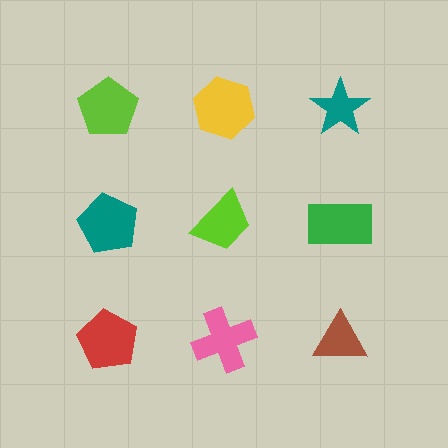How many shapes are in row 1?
3 shapes.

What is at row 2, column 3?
A green rectangle.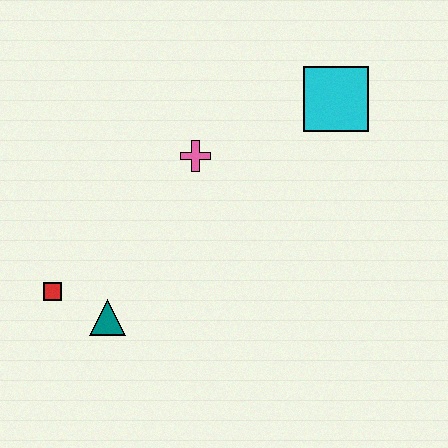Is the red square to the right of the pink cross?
No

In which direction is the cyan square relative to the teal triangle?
The cyan square is to the right of the teal triangle.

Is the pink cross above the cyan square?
No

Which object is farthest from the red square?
The cyan square is farthest from the red square.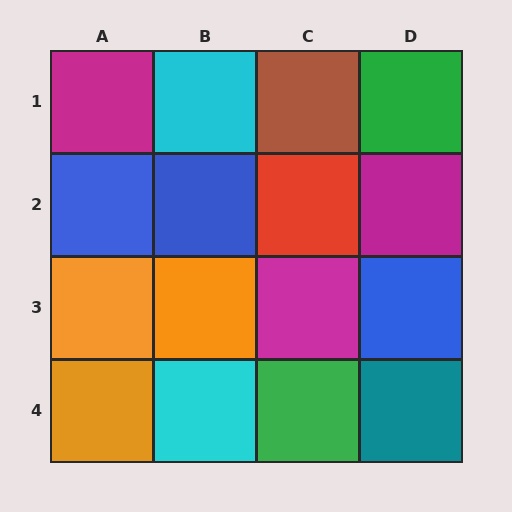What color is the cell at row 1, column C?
Brown.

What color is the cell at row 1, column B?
Cyan.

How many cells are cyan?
2 cells are cyan.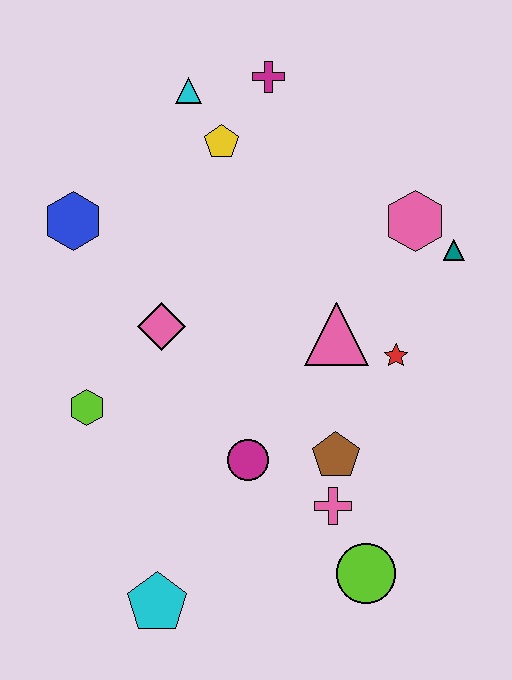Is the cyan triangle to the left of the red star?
Yes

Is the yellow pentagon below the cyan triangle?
Yes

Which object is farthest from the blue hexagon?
The lime circle is farthest from the blue hexagon.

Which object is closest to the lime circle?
The pink cross is closest to the lime circle.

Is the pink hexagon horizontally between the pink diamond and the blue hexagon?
No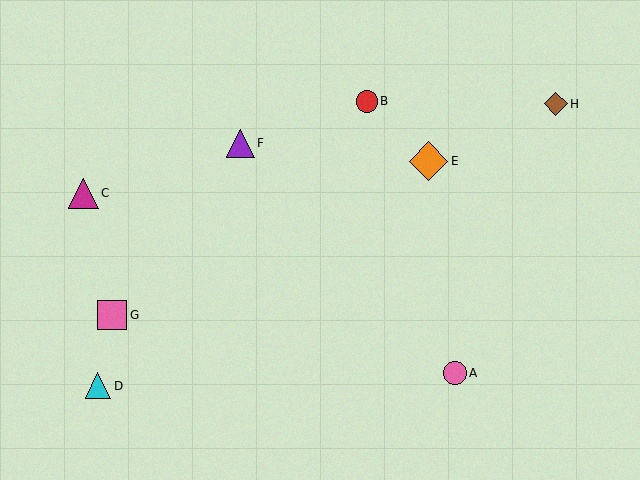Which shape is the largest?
The orange diamond (labeled E) is the largest.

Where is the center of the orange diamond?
The center of the orange diamond is at (428, 161).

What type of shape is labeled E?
Shape E is an orange diamond.